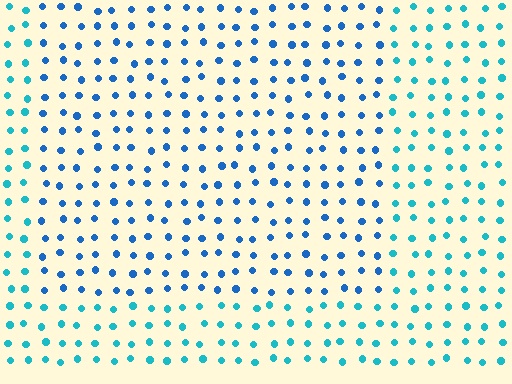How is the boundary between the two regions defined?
The boundary is defined purely by a slight shift in hue (about 29 degrees). Spacing, size, and orientation are identical on both sides.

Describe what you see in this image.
The image is filled with small cyan elements in a uniform arrangement. A rectangle-shaped region is visible where the elements are tinted to a slightly different hue, forming a subtle color boundary.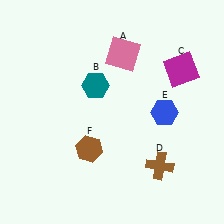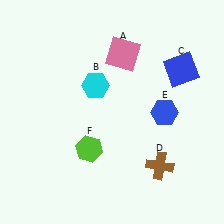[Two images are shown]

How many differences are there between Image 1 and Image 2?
There are 3 differences between the two images.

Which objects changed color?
B changed from teal to cyan. C changed from magenta to blue. F changed from brown to lime.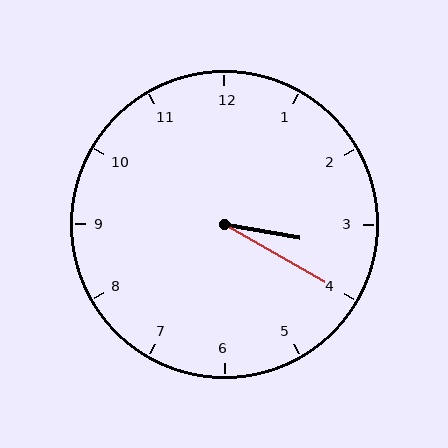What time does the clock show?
3:20.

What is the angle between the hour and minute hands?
Approximately 20 degrees.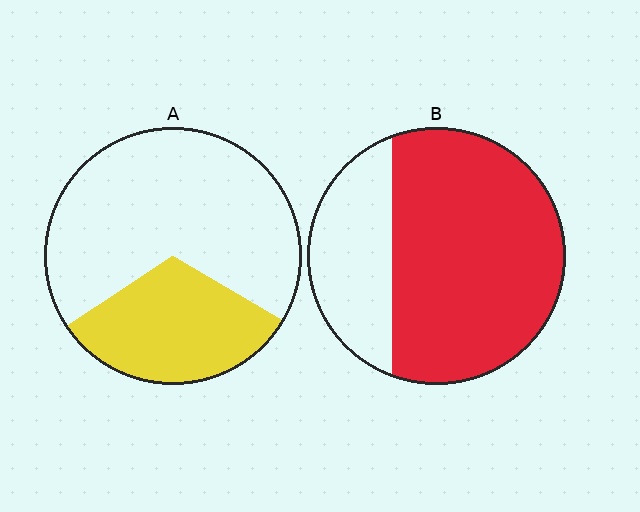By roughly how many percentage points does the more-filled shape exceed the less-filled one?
By roughly 40 percentage points (B over A).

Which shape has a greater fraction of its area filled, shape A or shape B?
Shape B.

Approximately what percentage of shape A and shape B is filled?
A is approximately 30% and B is approximately 70%.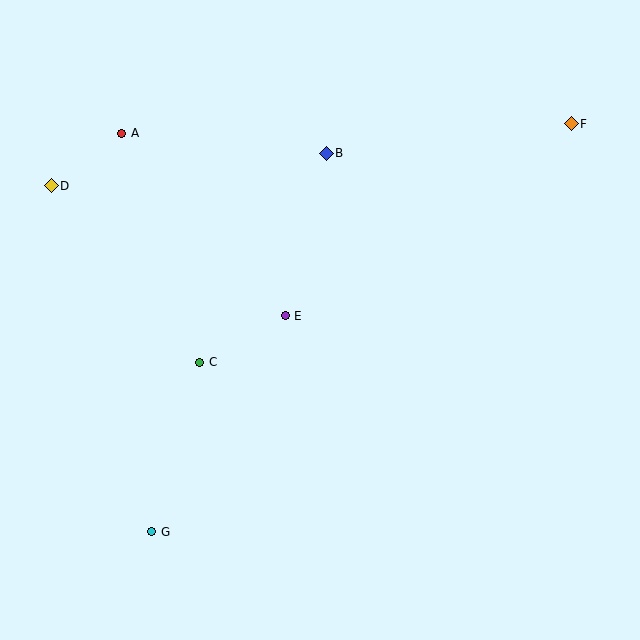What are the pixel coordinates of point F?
Point F is at (571, 124).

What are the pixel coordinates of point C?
Point C is at (200, 362).